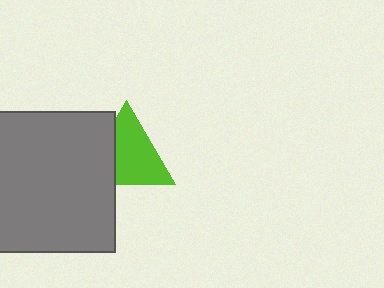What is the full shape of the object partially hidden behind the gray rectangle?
The partially hidden object is a lime triangle.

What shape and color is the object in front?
The object in front is a gray rectangle.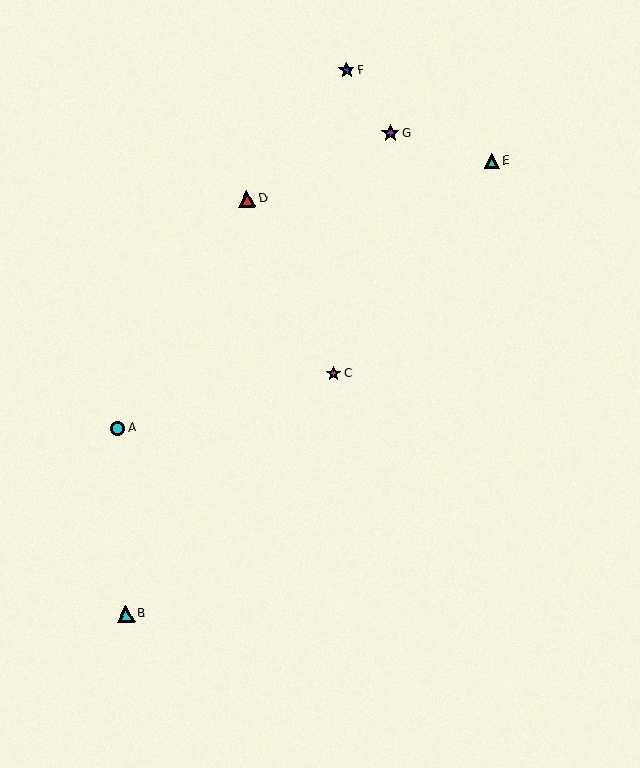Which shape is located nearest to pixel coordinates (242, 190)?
The red triangle (labeled D) at (247, 199) is nearest to that location.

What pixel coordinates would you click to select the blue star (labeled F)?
Click at (347, 70) to select the blue star F.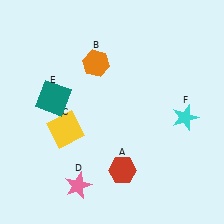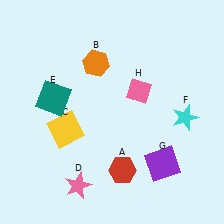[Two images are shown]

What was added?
A purple square (G), a pink diamond (H) were added in Image 2.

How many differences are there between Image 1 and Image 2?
There are 2 differences between the two images.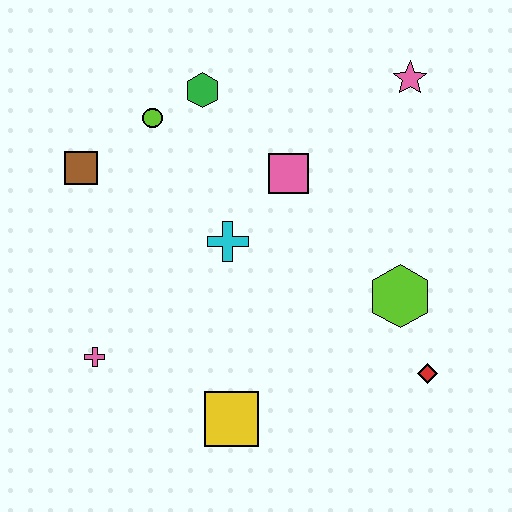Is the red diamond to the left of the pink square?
No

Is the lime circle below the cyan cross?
No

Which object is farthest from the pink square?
The pink cross is farthest from the pink square.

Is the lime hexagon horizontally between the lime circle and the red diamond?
Yes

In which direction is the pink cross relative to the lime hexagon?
The pink cross is to the left of the lime hexagon.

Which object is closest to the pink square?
The cyan cross is closest to the pink square.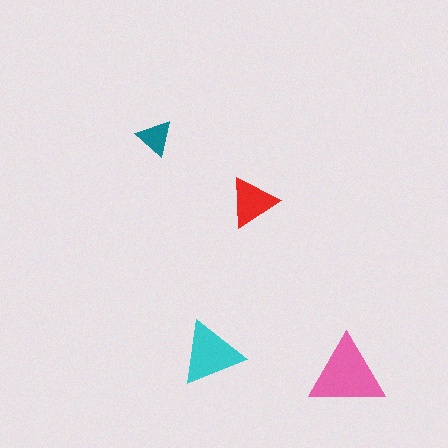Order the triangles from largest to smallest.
the pink one, the cyan one, the red one, the teal one.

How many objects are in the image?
There are 4 objects in the image.